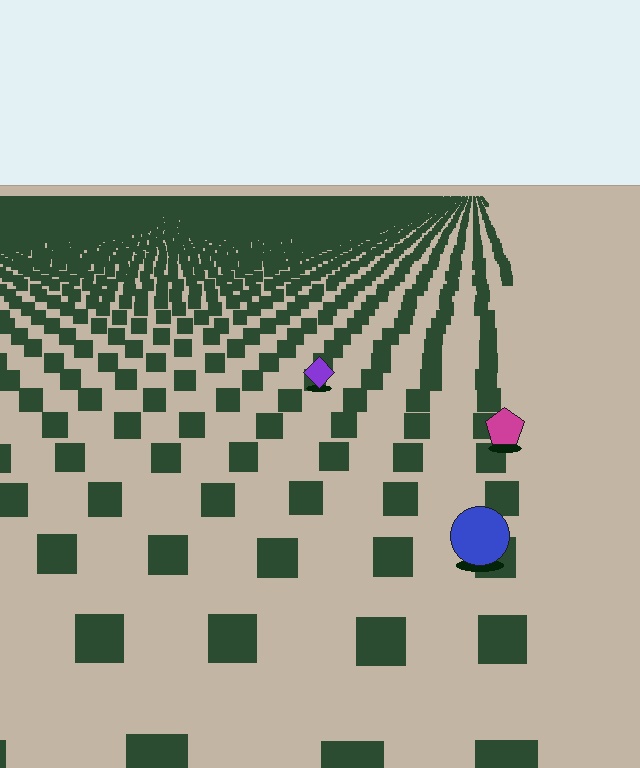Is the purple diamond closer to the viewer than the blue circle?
No. The blue circle is closer — you can tell from the texture gradient: the ground texture is coarser near it.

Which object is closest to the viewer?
The blue circle is closest. The texture marks near it are larger and more spread out.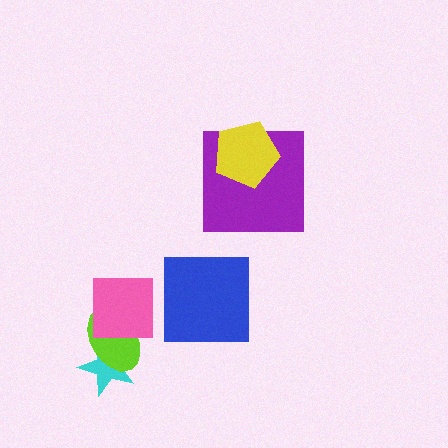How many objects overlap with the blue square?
0 objects overlap with the blue square.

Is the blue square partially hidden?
No, no other shape covers it.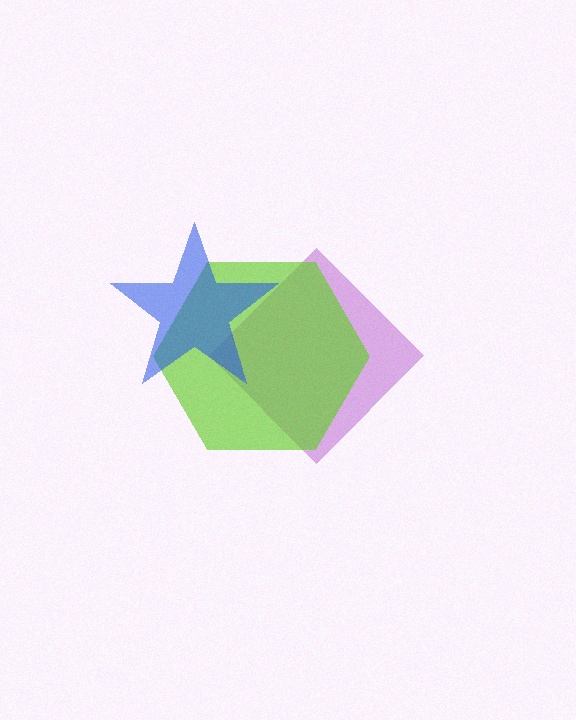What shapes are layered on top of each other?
The layered shapes are: a purple diamond, a lime hexagon, a blue star.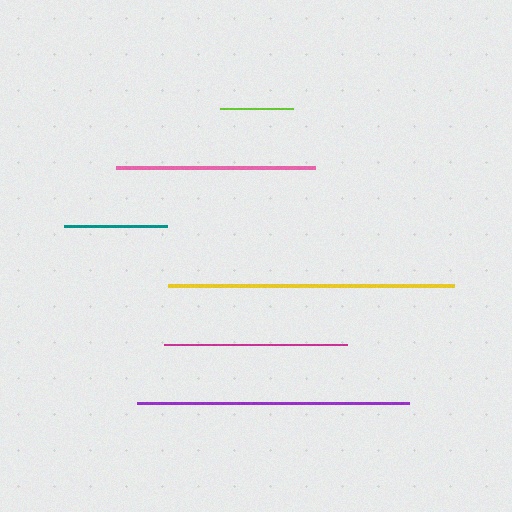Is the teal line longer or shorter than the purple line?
The purple line is longer than the teal line.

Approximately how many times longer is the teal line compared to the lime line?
The teal line is approximately 1.4 times the length of the lime line.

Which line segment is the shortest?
The lime line is the shortest at approximately 73 pixels.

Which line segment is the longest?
The yellow line is the longest at approximately 286 pixels.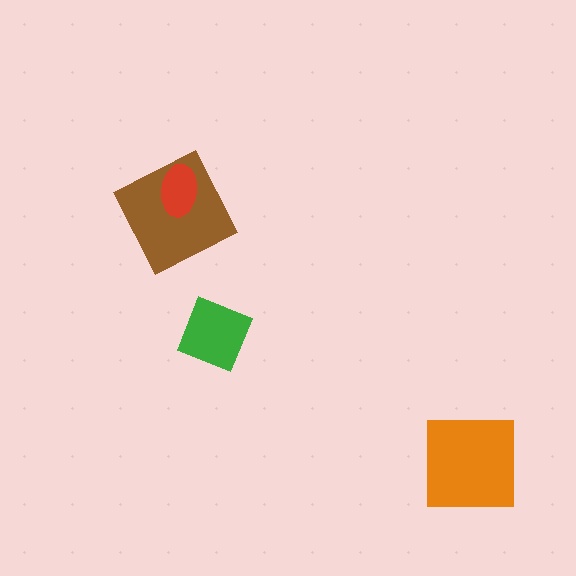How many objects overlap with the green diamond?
0 objects overlap with the green diamond.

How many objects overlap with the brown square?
1 object overlaps with the brown square.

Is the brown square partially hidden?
Yes, it is partially covered by another shape.